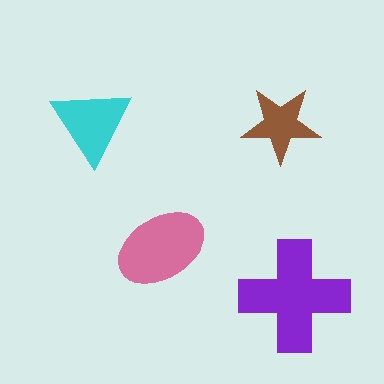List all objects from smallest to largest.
The brown star, the cyan triangle, the pink ellipse, the purple cross.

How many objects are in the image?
There are 4 objects in the image.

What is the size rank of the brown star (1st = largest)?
4th.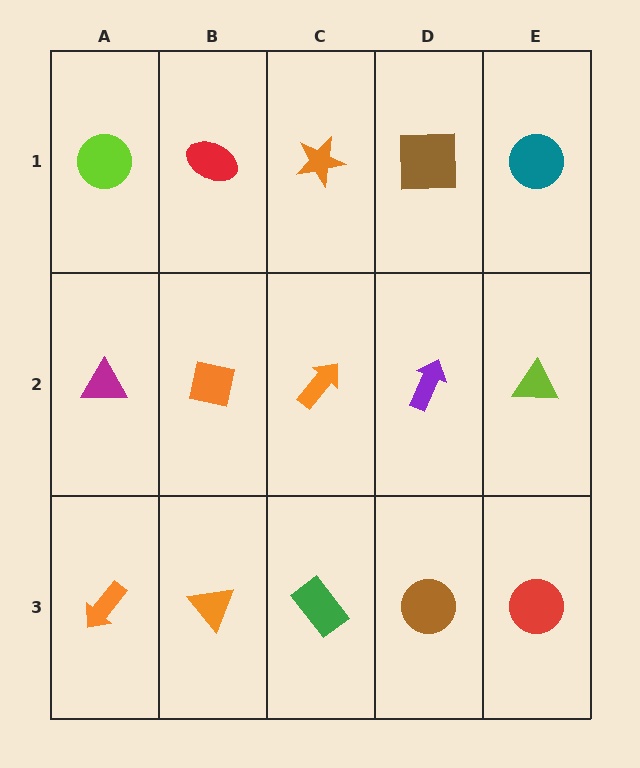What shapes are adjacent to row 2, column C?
An orange star (row 1, column C), a green rectangle (row 3, column C), an orange square (row 2, column B), a purple arrow (row 2, column D).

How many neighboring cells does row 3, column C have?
3.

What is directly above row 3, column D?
A purple arrow.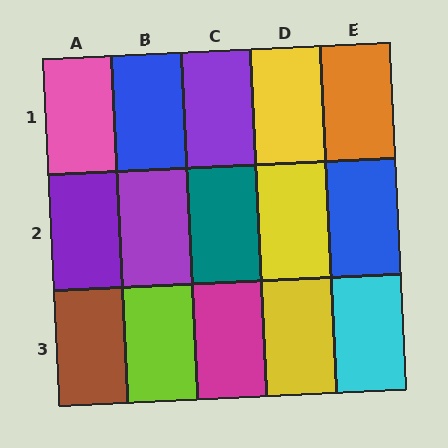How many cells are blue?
2 cells are blue.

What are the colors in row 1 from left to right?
Pink, blue, purple, yellow, orange.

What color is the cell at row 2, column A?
Purple.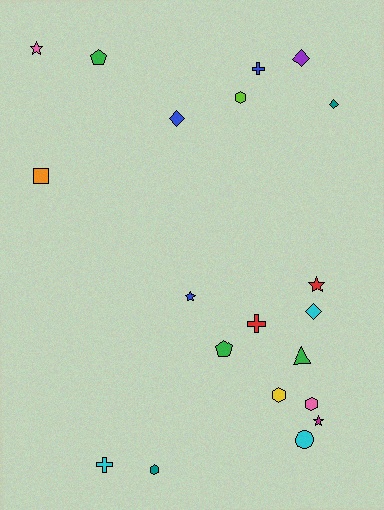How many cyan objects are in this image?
There are 3 cyan objects.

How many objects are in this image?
There are 20 objects.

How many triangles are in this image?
There is 1 triangle.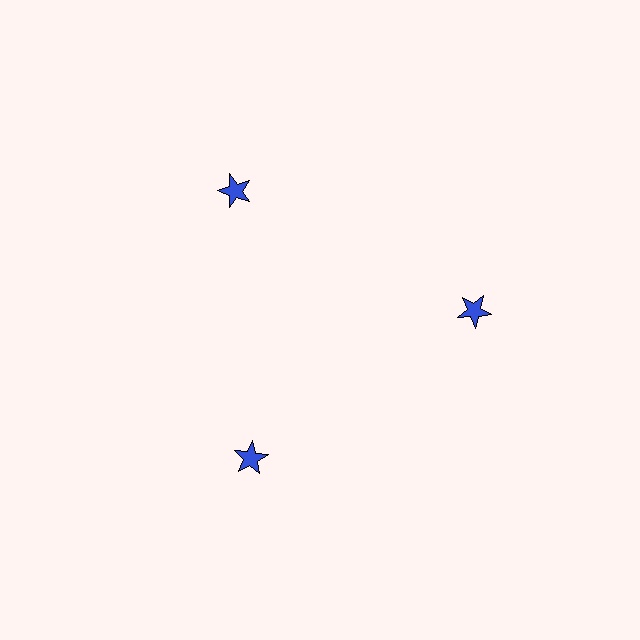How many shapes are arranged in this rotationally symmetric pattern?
There are 3 shapes, arranged in 3 groups of 1.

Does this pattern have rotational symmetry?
Yes, this pattern has 3-fold rotational symmetry. It looks the same after rotating 120 degrees around the center.